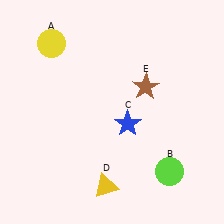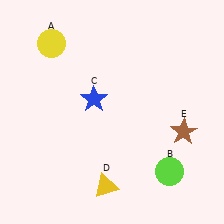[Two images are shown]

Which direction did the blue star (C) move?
The blue star (C) moved left.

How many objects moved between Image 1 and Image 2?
2 objects moved between the two images.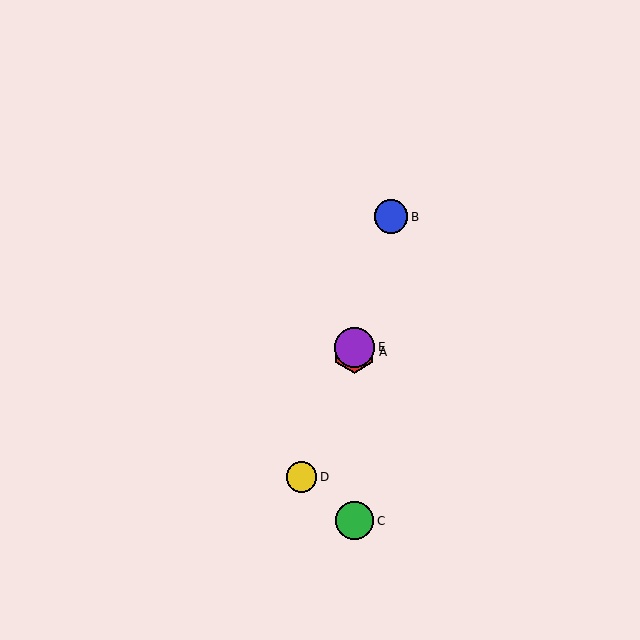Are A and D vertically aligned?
No, A is at x≈354 and D is at x≈301.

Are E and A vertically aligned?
Yes, both are at x≈354.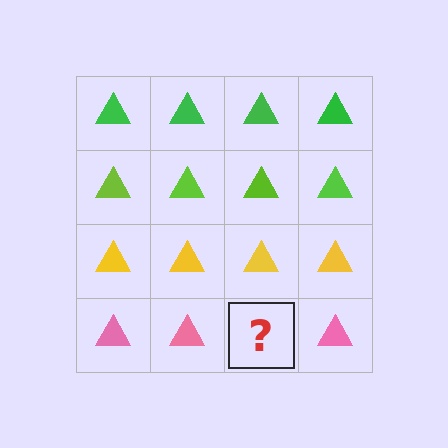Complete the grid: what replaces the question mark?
The question mark should be replaced with a pink triangle.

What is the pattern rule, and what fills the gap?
The rule is that each row has a consistent color. The gap should be filled with a pink triangle.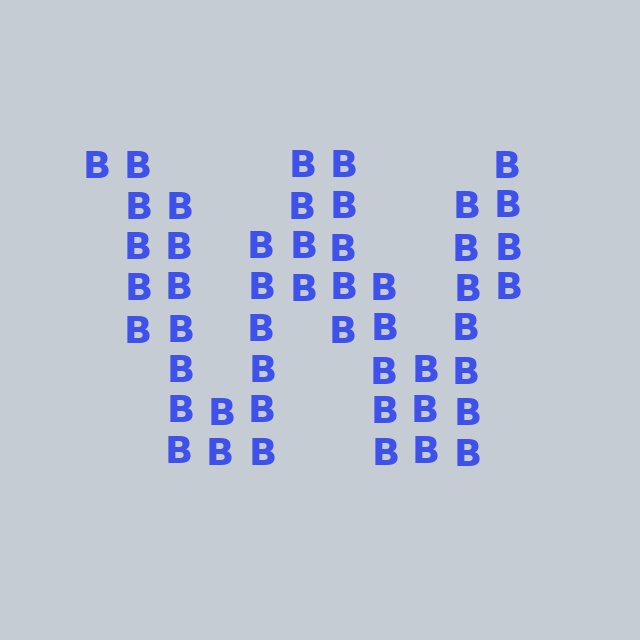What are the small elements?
The small elements are letter B's.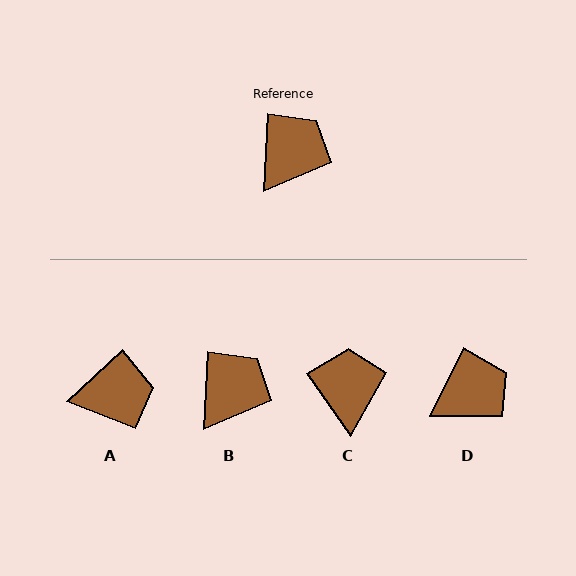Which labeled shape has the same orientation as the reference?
B.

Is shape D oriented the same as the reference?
No, it is off by about 24 degrees.